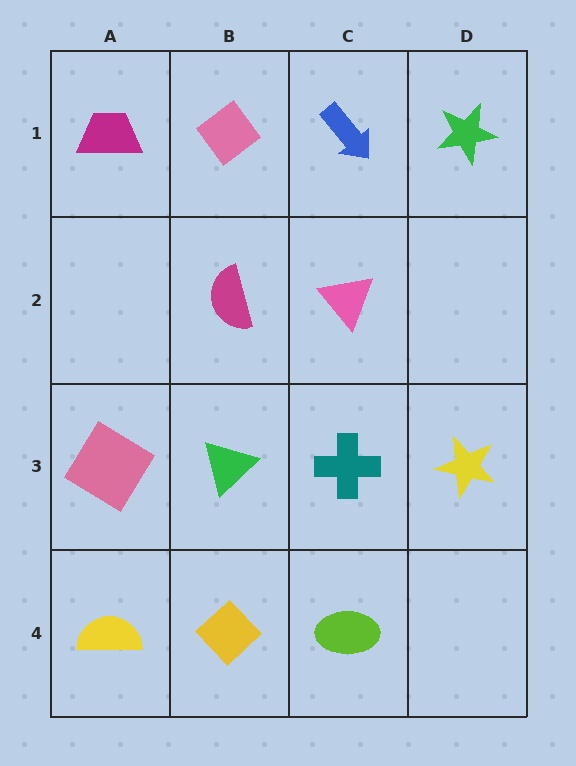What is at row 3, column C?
A teal cross.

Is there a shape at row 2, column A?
No, that cell is empty.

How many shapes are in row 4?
3 shapes.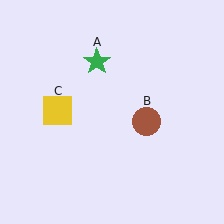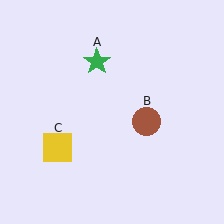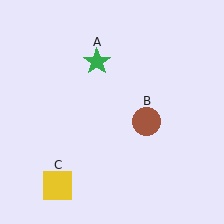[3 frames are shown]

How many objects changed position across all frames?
1 object changed position: yellow square (object C).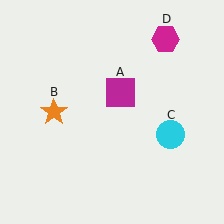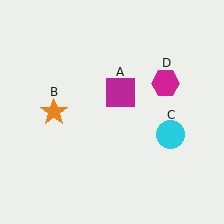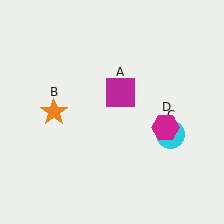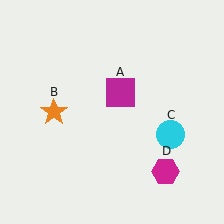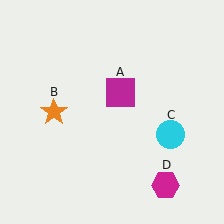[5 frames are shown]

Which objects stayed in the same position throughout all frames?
Magenta square (object A) and orange star (object B) and cyan circle (object C) remained stationary.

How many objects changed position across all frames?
1 object changed position: magenta hexagon (object D).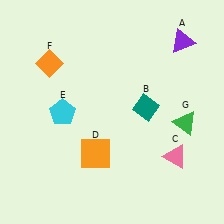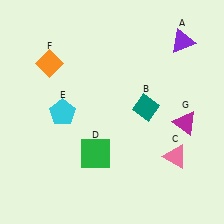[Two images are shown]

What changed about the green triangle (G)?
In Image 1, G is green. In Image 2, it changed to magenta.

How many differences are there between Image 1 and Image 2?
There are 2 differences between the two images.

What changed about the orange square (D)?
In Image 1, D is orange. In Image 2, it changed to green.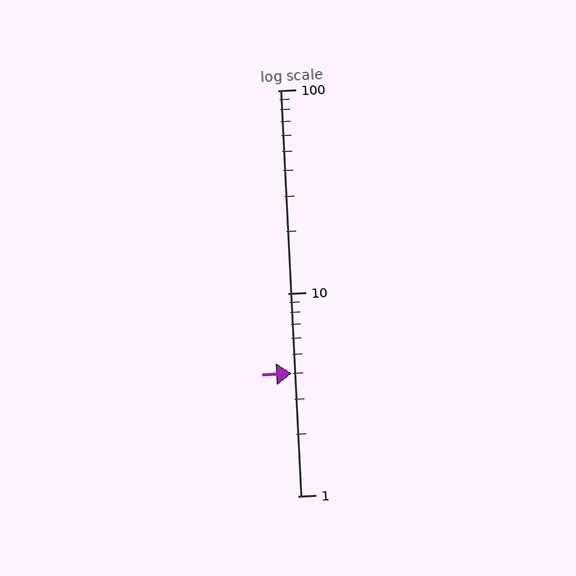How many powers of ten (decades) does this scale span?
The scale spans 2 decades, from 1 to 100.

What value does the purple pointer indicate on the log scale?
The pointer indicates approximately 4.